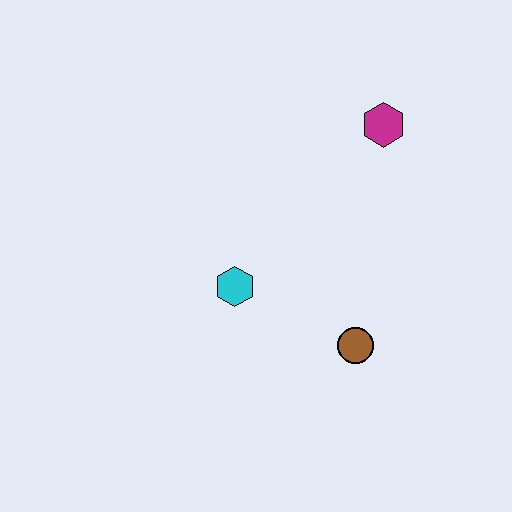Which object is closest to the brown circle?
The cyan hexagon is closest to the brown circle.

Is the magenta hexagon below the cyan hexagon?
No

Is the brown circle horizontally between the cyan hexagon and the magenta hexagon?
Yes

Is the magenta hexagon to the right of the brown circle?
Yes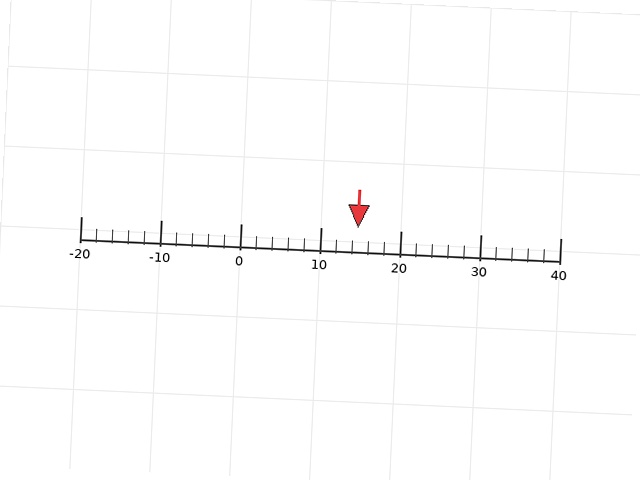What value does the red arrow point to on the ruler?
The red arrow points to approximately 15.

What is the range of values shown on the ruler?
The ruler shows values from -20 to 40.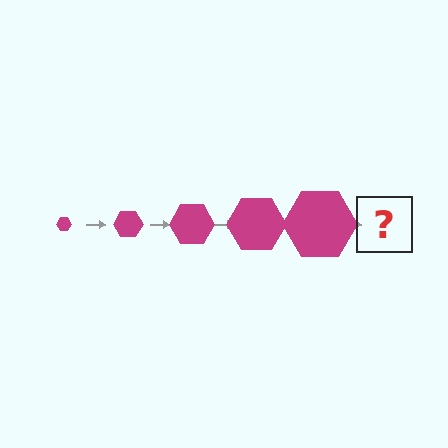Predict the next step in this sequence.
The next step is a magenta hexagon, larger than the previous one.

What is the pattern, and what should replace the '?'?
The pattern is that the hexagon gets progressively larger each step. The '?' should be a magenta hexagon, larger than the previous one.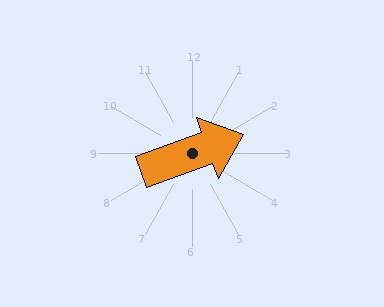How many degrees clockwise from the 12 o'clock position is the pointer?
Approximately 70 degrees.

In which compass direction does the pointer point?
East.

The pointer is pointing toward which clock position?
Roughly 2 o'clock.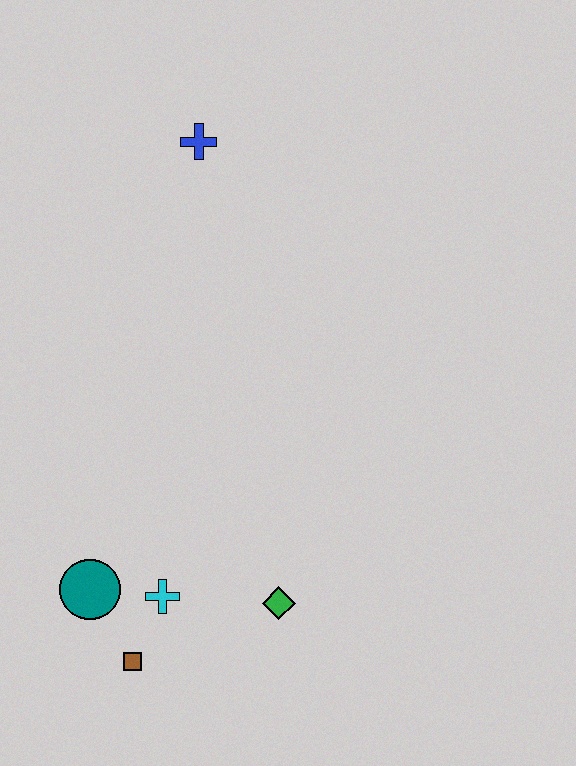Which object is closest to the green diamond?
The cyan cross is closest to the green diamond.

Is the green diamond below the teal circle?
Yes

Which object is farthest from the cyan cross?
The blue cross is farthest from the cyan cross.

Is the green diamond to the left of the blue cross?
No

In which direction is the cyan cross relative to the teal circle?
The cyan cross is to the right of the teal circle.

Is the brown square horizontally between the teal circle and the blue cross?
Yes